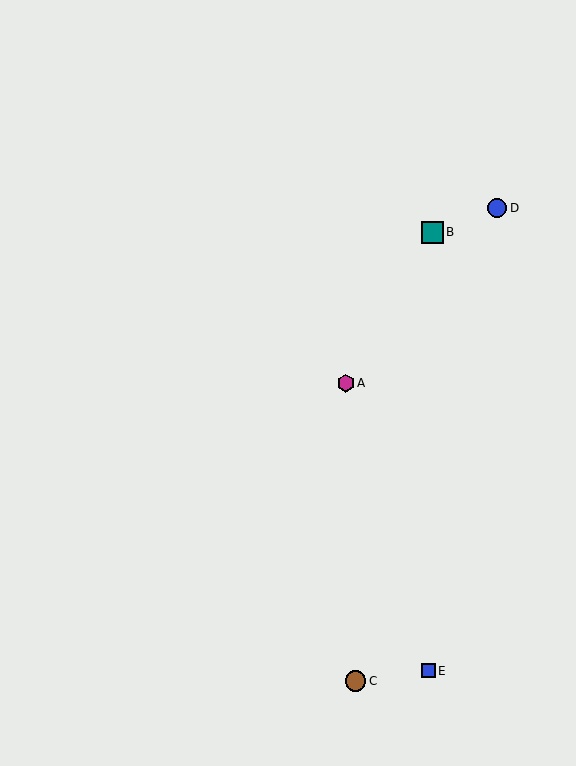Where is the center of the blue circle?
The center of the blue circle is at (497, 208).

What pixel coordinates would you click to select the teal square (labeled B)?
Click at (433, 232) to select the teal square B.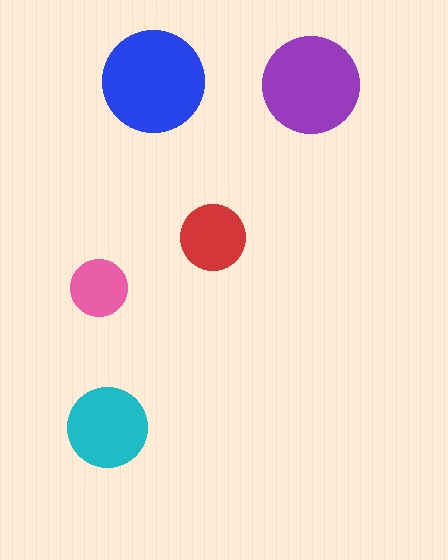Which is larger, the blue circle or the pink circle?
The blue one.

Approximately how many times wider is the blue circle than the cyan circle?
About 1.5 times wider.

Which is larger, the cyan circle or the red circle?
The cyan one.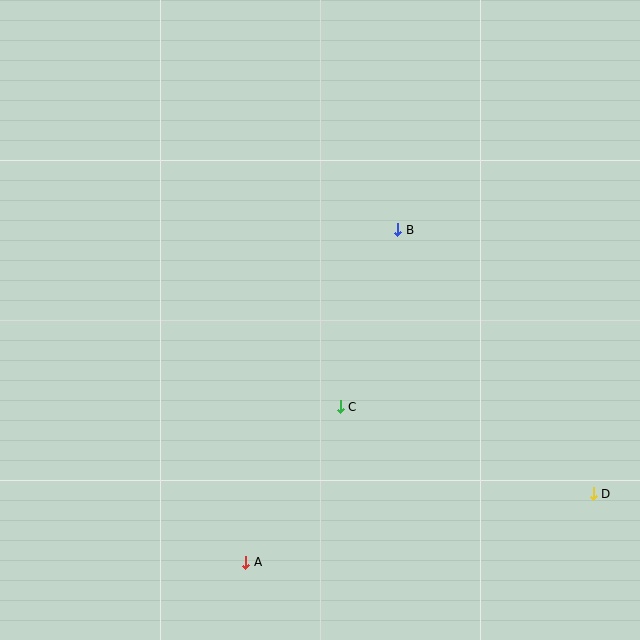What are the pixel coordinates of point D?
Point D is at (593, 494).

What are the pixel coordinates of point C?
Point C is at (340, 407).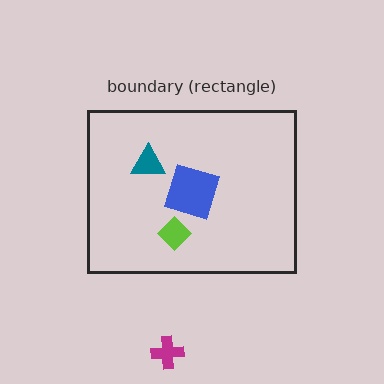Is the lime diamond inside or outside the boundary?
Inside.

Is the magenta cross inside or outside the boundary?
Outside.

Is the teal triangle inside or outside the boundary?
Inside.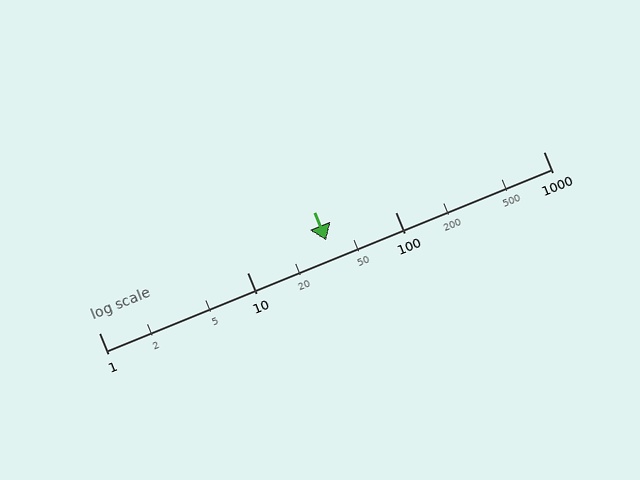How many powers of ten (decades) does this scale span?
The scale spans 3 decades, from 1 to 1000.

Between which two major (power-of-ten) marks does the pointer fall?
The pointer is between 10 and 100.